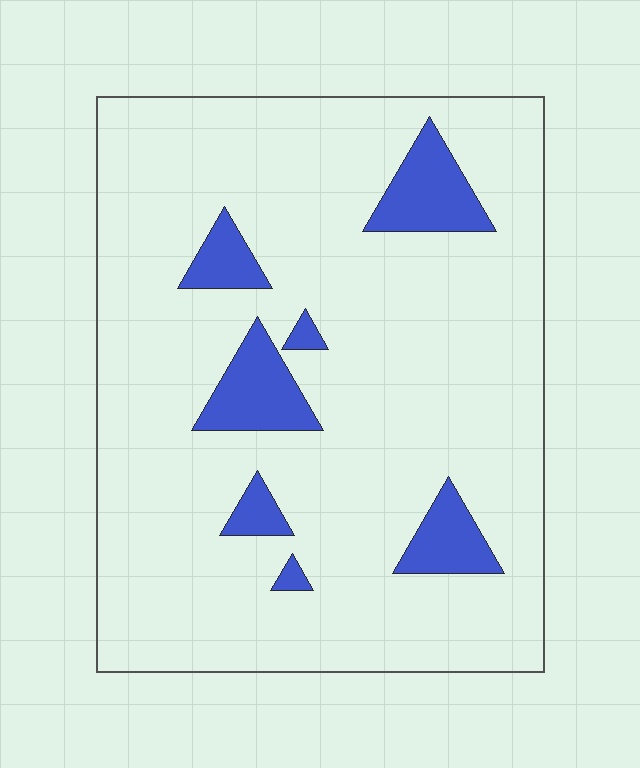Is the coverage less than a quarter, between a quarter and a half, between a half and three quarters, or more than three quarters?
Less than a quarter.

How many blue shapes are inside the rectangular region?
7.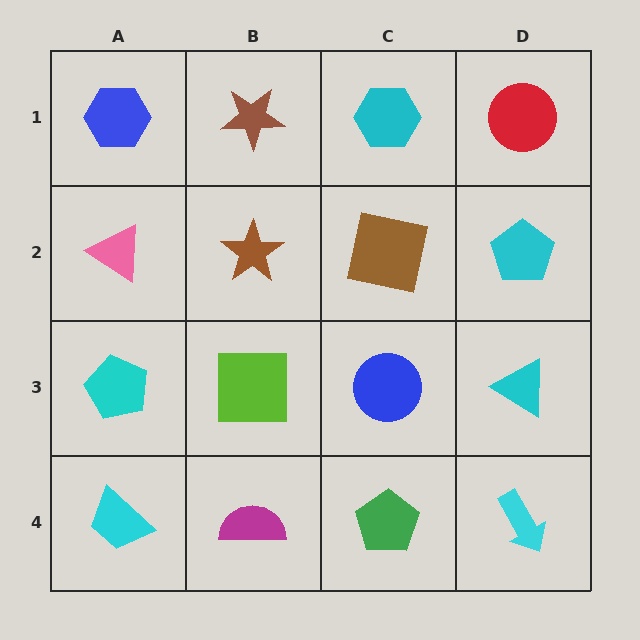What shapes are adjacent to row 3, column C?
A brown square (row 2, column C), a green pentagon (row 4, column C), a lime square (row 3, column B), a cyan triangle (row 3, column D).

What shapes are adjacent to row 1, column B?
A brown star (row 2, column B), a blue hexagon (row 1, column A), a cyan hexagon (row 1, column C).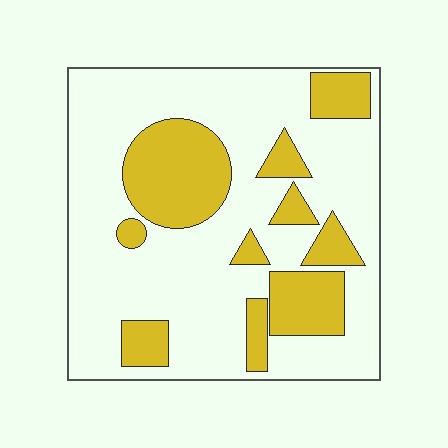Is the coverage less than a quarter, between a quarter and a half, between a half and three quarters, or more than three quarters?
Between a quarter and a half.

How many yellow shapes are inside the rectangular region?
10.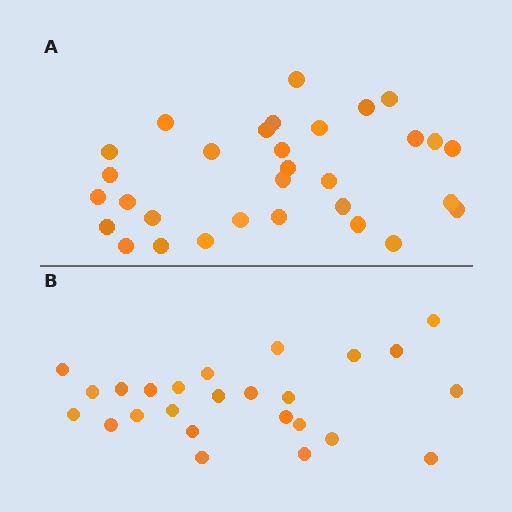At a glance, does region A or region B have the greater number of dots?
Region A (the top region) has more dots.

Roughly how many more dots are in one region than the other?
Region A has about 6 more dots than region B.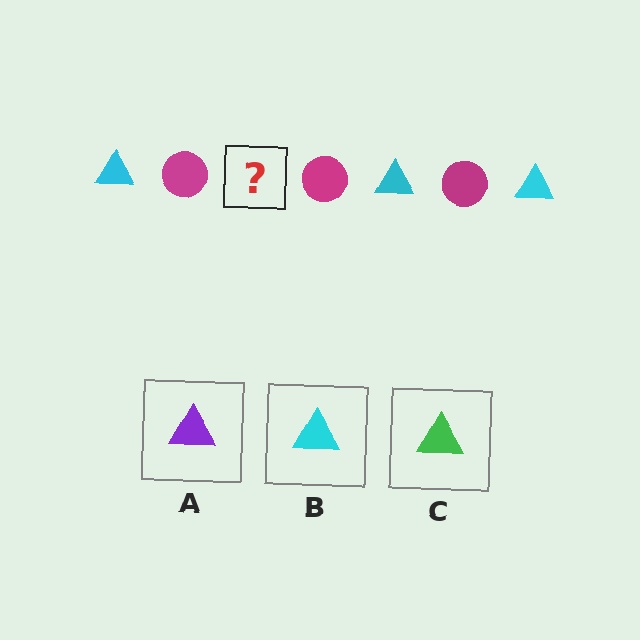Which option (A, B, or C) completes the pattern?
B.